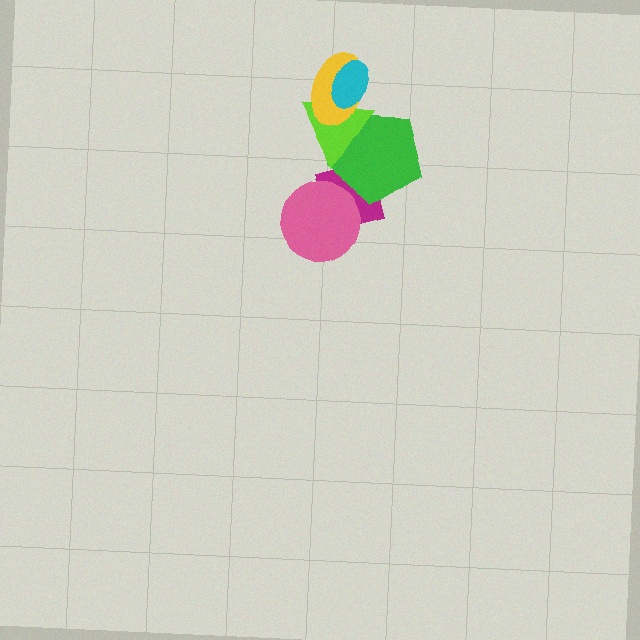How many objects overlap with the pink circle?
1 object overlaps with the pink circle.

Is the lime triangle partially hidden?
Yes, it is partially covered by another shape.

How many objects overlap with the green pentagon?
3 objects overlap with the green pentagon.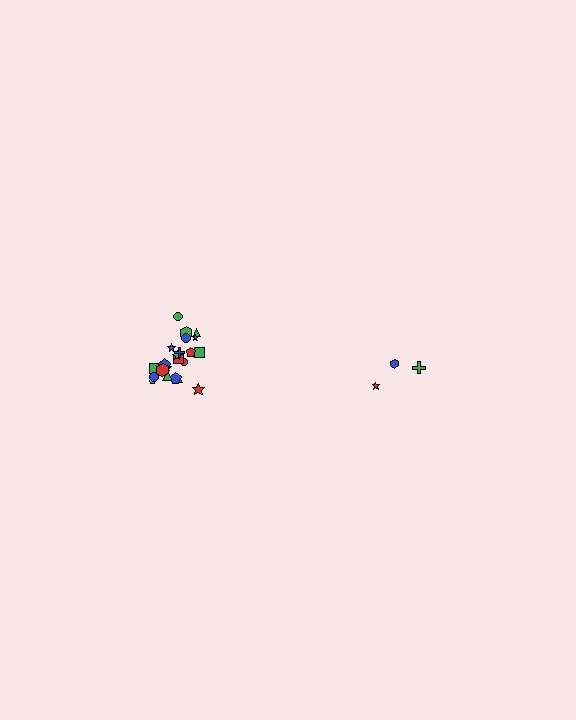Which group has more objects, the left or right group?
The left group.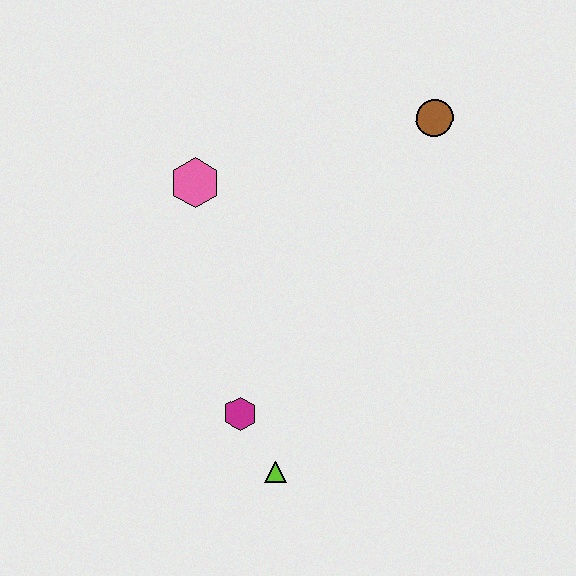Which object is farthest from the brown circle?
The lime triangle is farthest from the brown circle.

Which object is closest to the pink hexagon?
The magenta hexagon is closest to the pink hexagon.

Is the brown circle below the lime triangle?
No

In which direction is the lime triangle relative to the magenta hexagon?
The lime triangle is below the magenta hexagon.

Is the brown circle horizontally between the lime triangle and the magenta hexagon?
No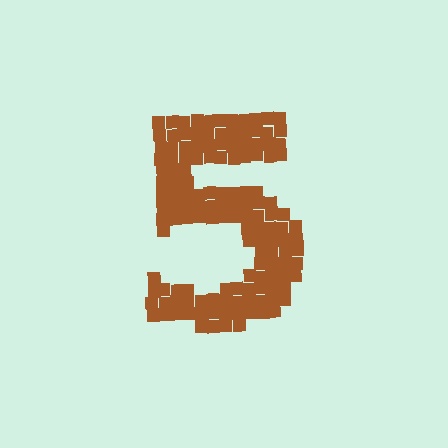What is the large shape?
The large shape is the digit 5.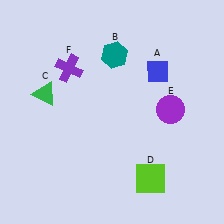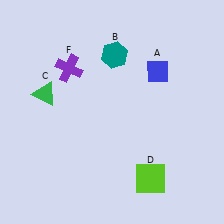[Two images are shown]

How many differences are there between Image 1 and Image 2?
There is 1 difference between the two images.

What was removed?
The purple circle (E) was removed in Image 2.